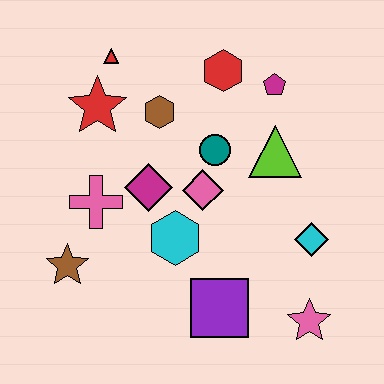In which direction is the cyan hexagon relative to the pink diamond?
The cyan hexagon is below the pink diamond.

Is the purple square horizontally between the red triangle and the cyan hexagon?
No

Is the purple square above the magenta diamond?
No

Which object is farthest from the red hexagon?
The pink star is farthest from the red hexagon.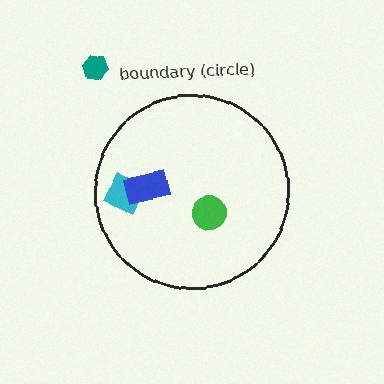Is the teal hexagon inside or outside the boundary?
Outside.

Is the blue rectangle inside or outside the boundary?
Inside.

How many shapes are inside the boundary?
3 inside, 1 outside.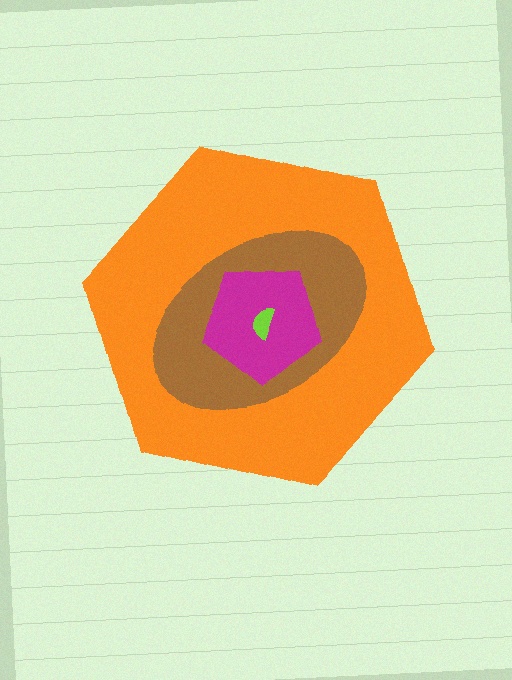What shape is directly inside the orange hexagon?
The brown ellipse.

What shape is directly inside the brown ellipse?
The magenta pentagon.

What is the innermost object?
The lime semicircle.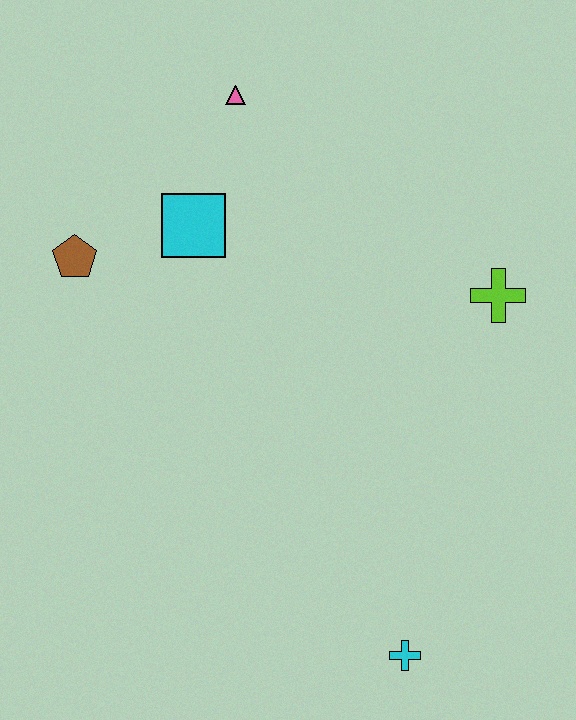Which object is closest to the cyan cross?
The lime cross is closest to the cyan cross.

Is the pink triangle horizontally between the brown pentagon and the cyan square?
No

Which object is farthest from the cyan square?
The cyan cross is farthest from the cyan square.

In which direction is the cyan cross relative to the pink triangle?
The cyan cross is below the pink triangle.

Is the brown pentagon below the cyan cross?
No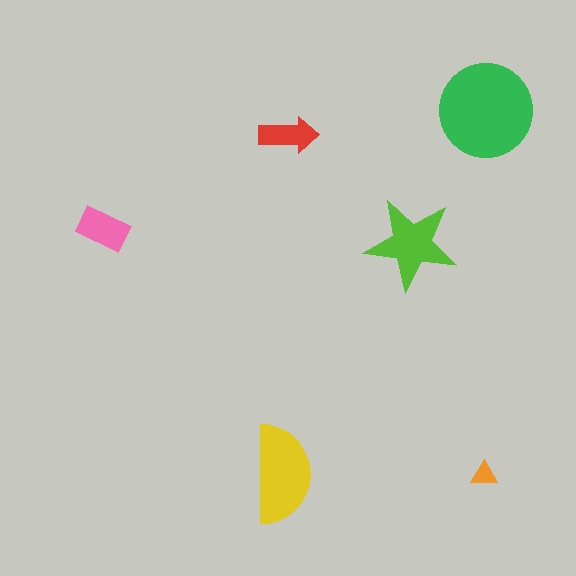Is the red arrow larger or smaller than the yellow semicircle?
Smaller.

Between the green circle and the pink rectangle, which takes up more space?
The green circle.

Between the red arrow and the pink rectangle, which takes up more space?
The pink rectangle.